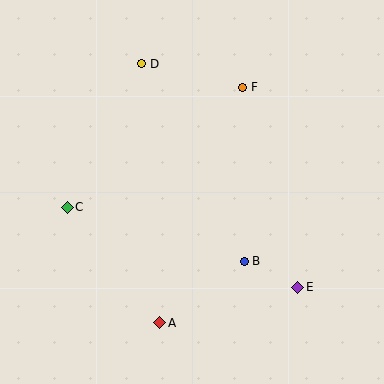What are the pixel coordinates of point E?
Point E is at (298, 287).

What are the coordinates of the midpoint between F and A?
The midpoint between F and A is at (201, 205).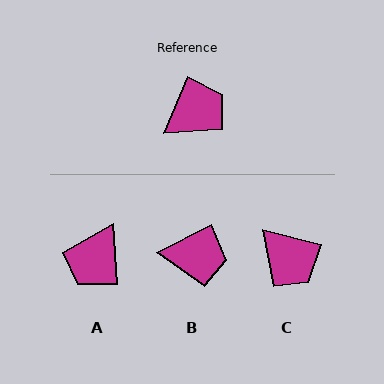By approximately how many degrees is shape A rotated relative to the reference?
Approximately 154 degrees clockwise.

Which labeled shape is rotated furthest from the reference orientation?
A, about 154 degrees away.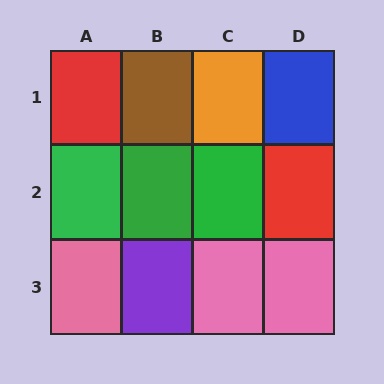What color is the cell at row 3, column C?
Pink.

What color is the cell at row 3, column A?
Pink.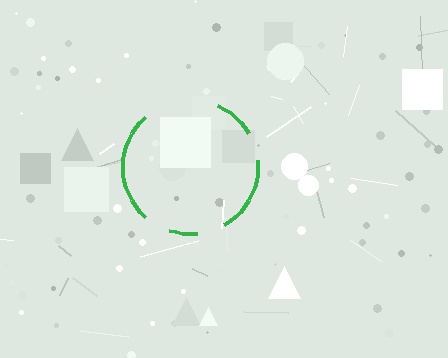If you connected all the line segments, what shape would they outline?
They would outline a circle.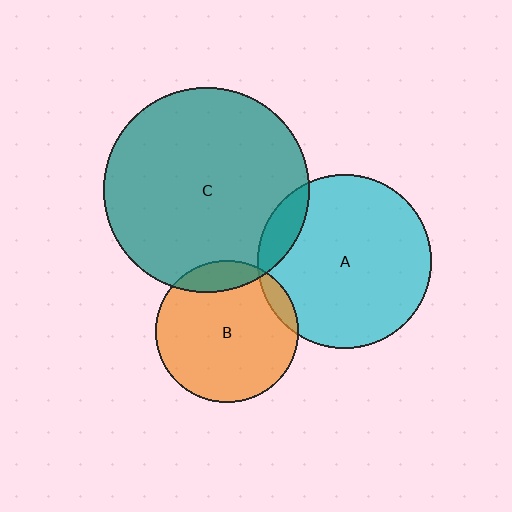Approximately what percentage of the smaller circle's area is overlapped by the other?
Approximately 5%.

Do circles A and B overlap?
Yes.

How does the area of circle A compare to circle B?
Approximately 1.5 times.